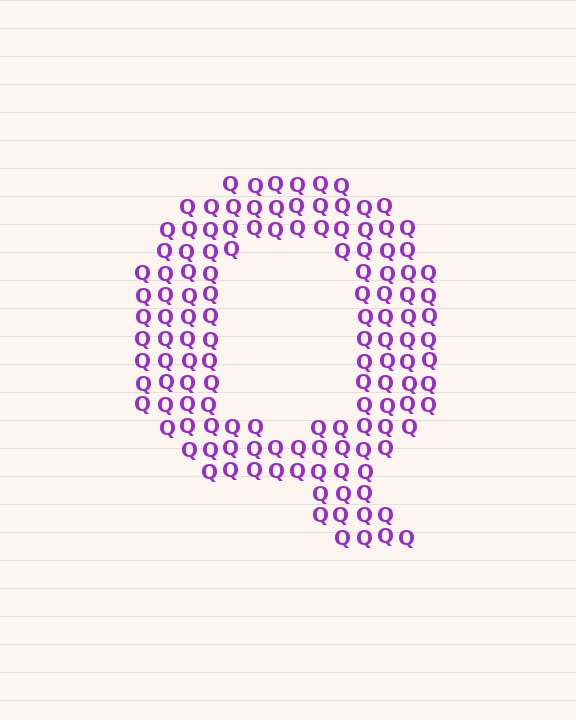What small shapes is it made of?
It is made of small letter Q's.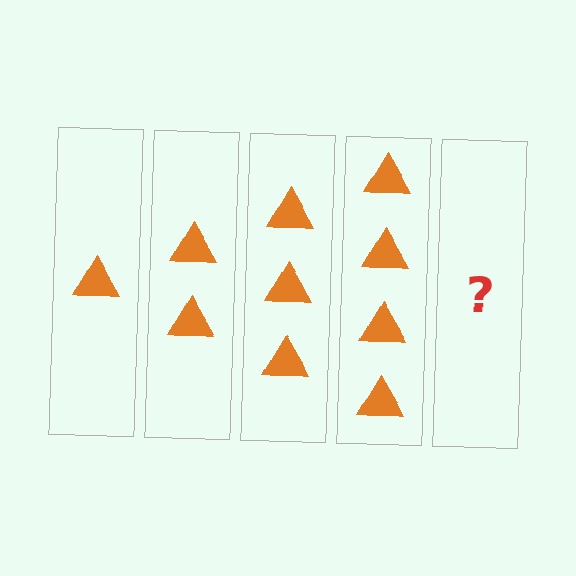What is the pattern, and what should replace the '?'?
The pattern is that each step adds one more triangle. The '?' should be 5 triangles.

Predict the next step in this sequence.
The next step is 5 triangles.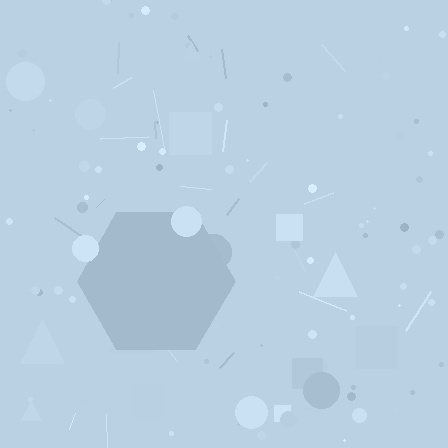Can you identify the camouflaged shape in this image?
The camouflaged shape is a hexagon.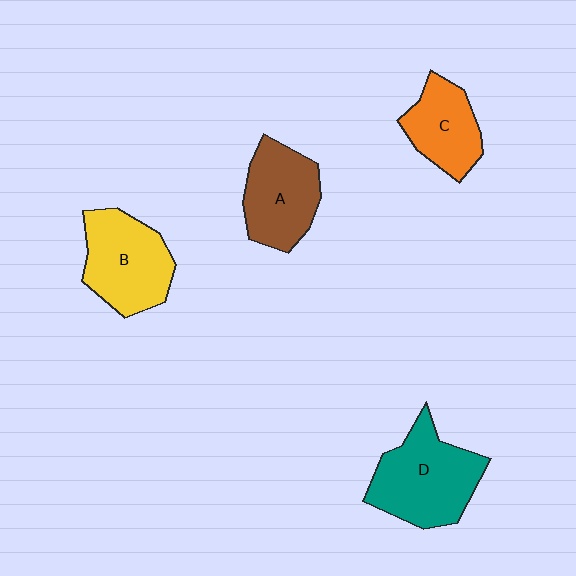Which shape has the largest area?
Shape D (teal).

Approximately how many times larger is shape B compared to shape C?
Approximately 1.3 times.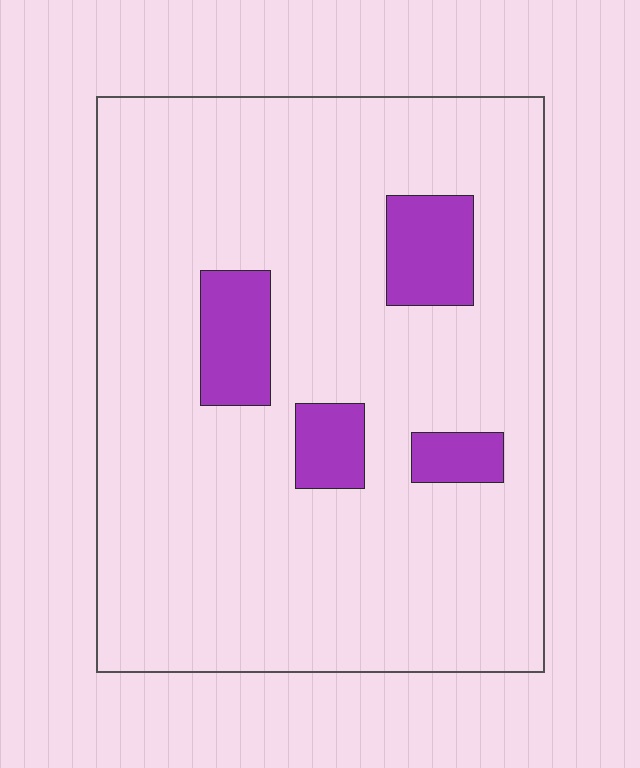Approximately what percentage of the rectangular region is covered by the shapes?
Approximately 10%.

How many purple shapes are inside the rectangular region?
4.